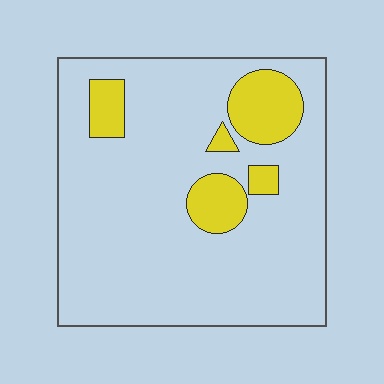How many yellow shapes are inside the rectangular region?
5.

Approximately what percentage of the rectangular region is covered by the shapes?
Approximately 15%.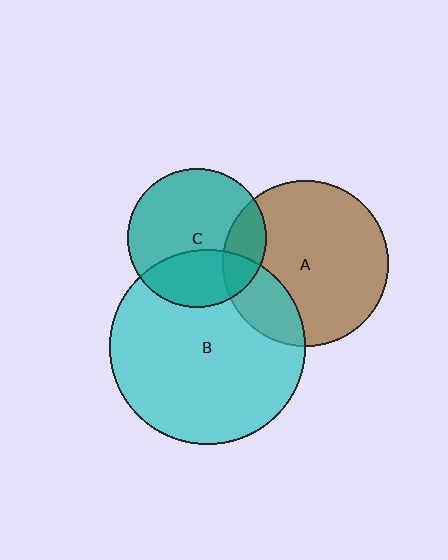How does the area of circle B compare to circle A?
Approximately 1.4 times.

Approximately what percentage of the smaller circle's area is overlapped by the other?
Approximately 20%.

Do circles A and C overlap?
Yes.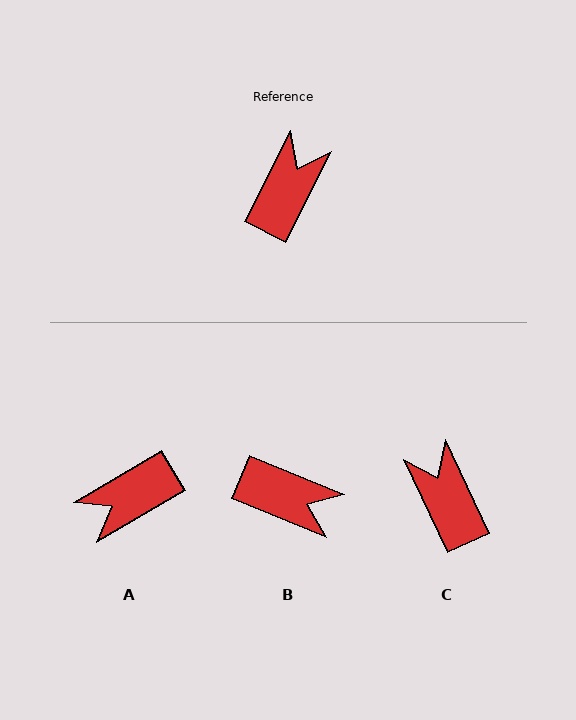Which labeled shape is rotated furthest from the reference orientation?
A, about 147 degrees away.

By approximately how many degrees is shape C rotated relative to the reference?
Approximately 52 degrees counter-clockwise.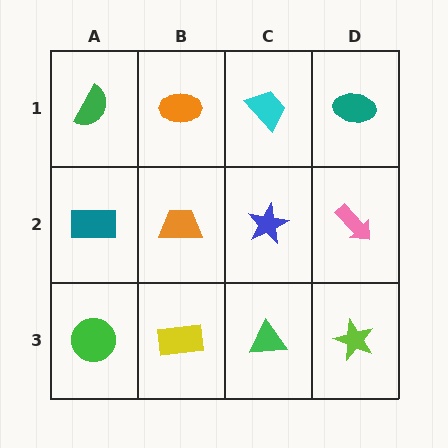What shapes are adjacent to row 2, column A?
A green semicircle (row 1, column A), a green circle (row 3, column A), an orange trapezoid (row 2, column B).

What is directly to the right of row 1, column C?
A teal ellipse.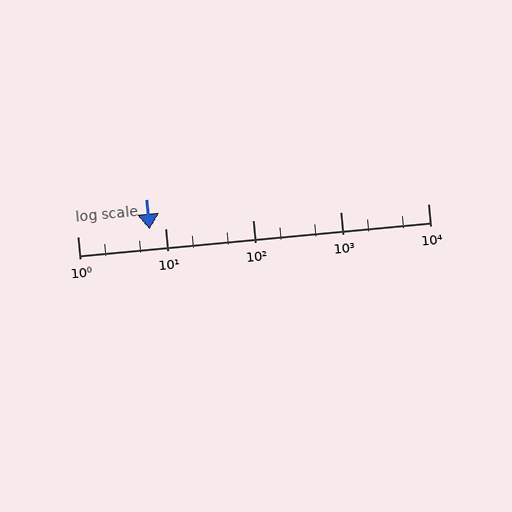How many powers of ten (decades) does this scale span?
The scale spans 4 decades, from 1 to 10000.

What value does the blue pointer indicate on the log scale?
The pointer indicates approximately 6.6.